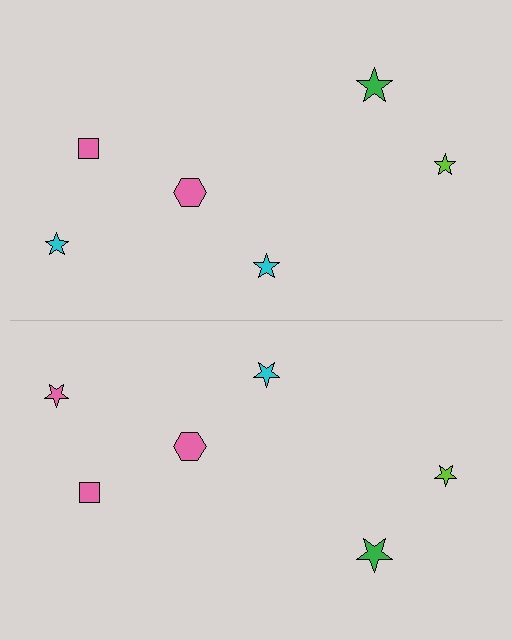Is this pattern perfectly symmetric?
No, the pattern is not perfectly symmetric. The pink star on the bottom side breaks the symmetry — its mirror counterpart is cyan.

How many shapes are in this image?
There are 12 shapes in this image.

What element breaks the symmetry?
The pink star on the bottom side breaks the symmetry — its mirror counterpart is cyan.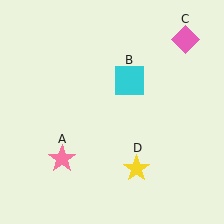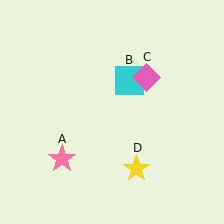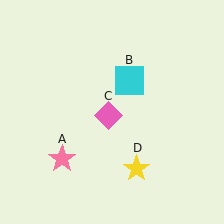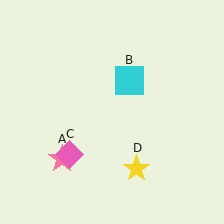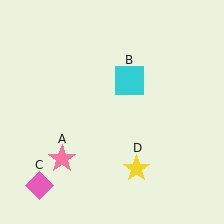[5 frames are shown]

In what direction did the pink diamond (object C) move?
The pink diamond (object C) moved down and to the left.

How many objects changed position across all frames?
1 object changed position: pink diamond (object C).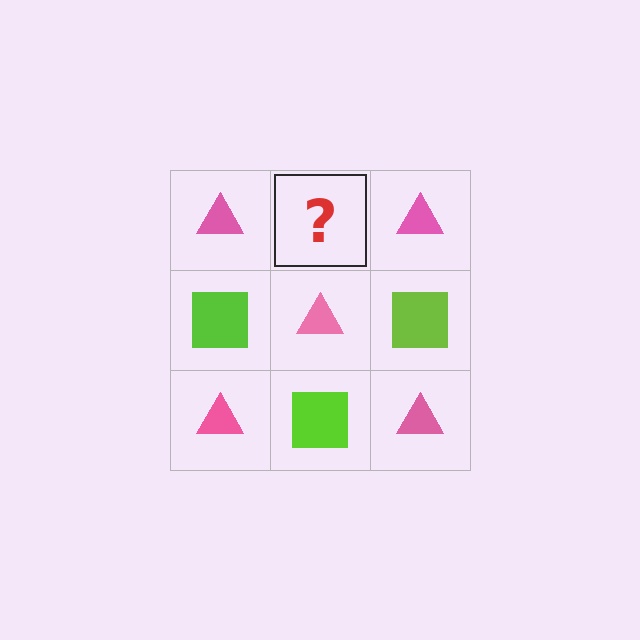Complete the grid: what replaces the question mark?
The question mark should be replaced with a lime square.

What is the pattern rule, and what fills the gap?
The rule is that it alternates pink triangle and lime square in a checkerboard pattern. The gap should be filled with a lime square.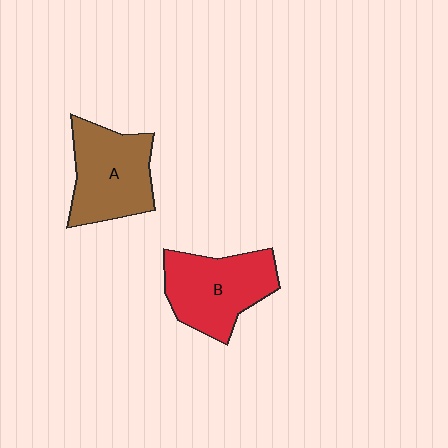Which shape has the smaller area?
Shape A (brown).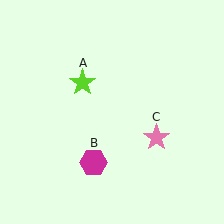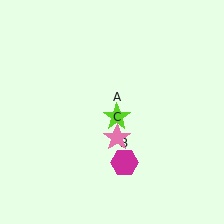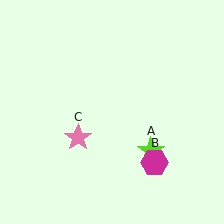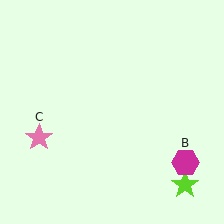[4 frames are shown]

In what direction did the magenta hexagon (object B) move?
The magenta hexagon (object B) moved right.